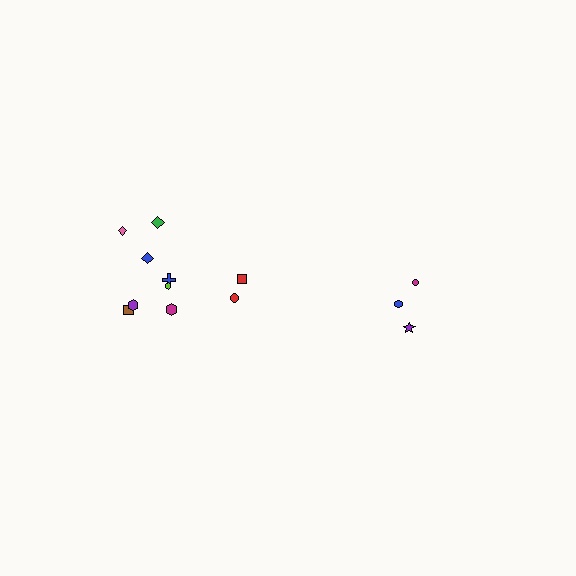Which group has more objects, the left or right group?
The left group.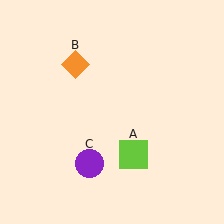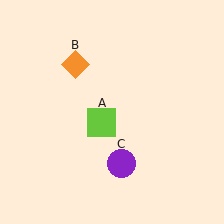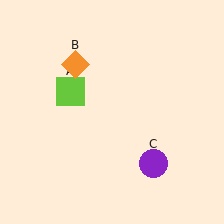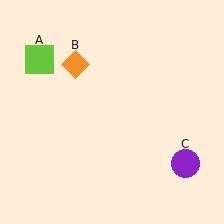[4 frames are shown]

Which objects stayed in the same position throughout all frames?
Orange diamond (object B) remained stationary.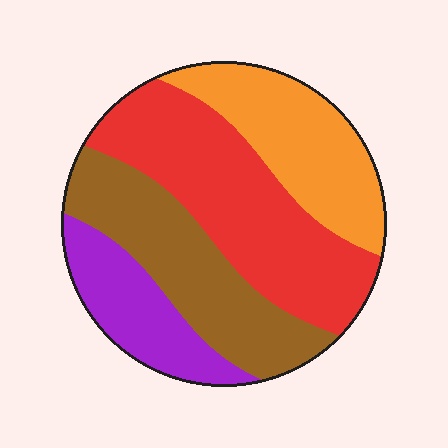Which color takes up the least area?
Purple, at roughly 15%.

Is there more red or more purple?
Red.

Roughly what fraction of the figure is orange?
Orange takes up about one quarter (1/4) of the figure.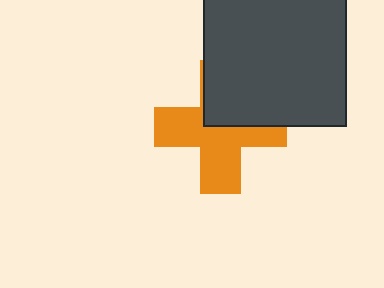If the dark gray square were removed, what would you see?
You would see the complete orange cross.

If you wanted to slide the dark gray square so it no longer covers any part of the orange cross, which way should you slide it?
Slide it up — that is the most direct way to separate the two shapes.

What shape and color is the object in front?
The object in front is a dark gray square.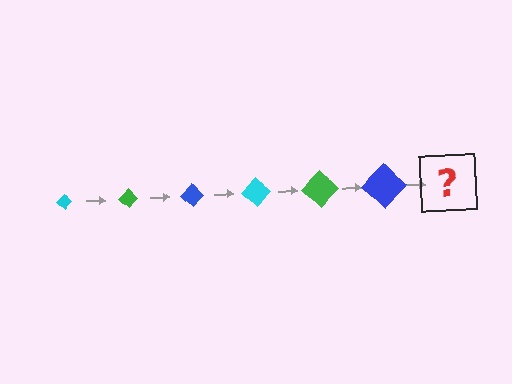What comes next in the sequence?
The next element should be a cyan diamond, larger than the previous one.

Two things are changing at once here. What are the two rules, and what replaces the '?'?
The two rules are that the diamond grows larger each step and the color cycles through cyan, green, and blue. The '?' should be a cyan diamond, larger than the previous one.